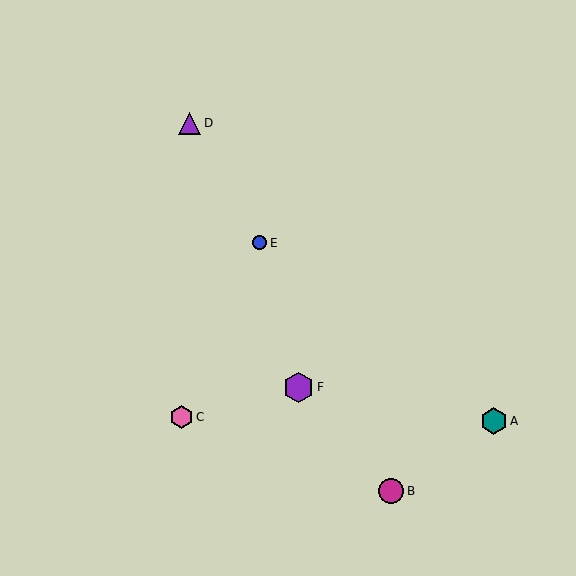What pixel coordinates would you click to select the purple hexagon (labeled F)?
Click at (298, 387) to select the purple hexagon F.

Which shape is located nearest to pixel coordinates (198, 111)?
The purple triangle (labeled D) at (190, 123) is nearest to that location.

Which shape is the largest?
The purple hexagon (labeled F) is the largest.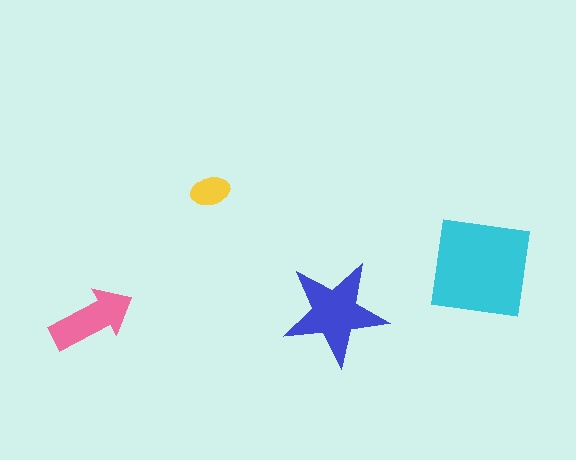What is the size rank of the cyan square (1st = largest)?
1st.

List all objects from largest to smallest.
The cyan square, the blue star, the pink arrow, the yellow ellipse.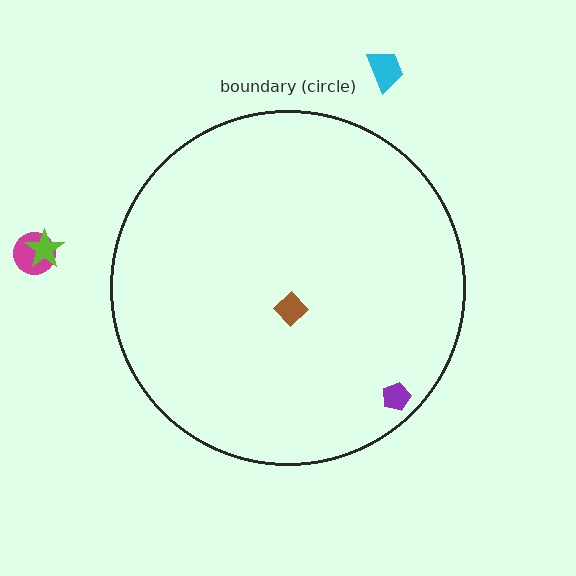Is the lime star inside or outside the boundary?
Outside.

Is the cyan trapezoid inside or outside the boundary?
Outside.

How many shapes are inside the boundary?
2 inside, 3 outside.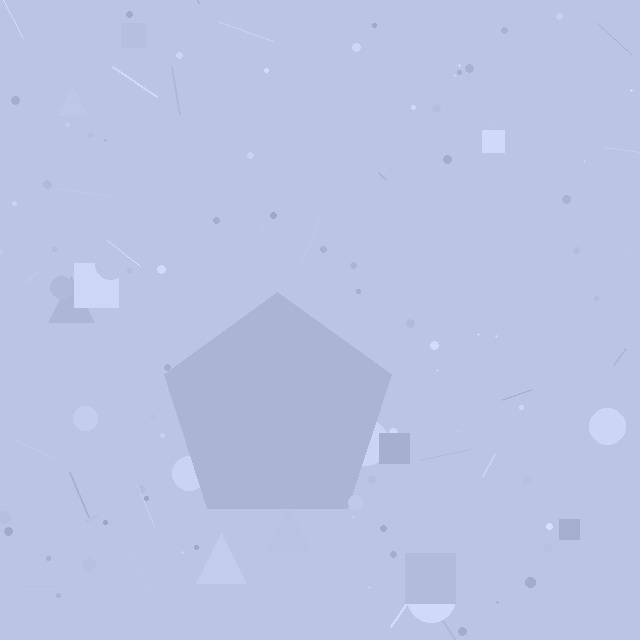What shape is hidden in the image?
A pentagon is hidden in the image.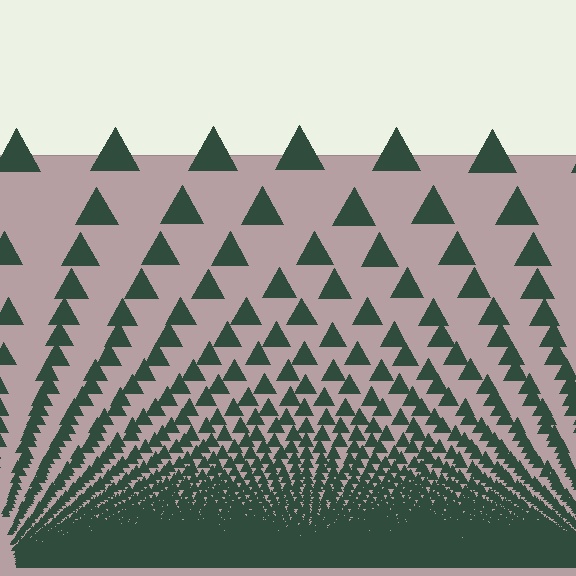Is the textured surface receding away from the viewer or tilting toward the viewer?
The surface appears to tilt toward the viewer. Texture elements get larger and sparser toward the top.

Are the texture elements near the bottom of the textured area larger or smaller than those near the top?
Smaller. The gradient is inverted — elements near the bottom are smaller and denser.